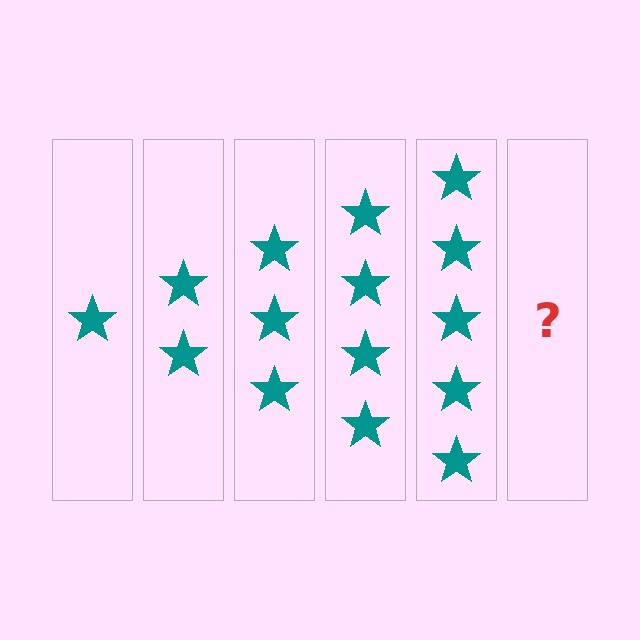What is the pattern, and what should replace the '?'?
The pattern is that each step adds one more star. The '?' should be 6 stars.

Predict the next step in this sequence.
The next step is 6 stars.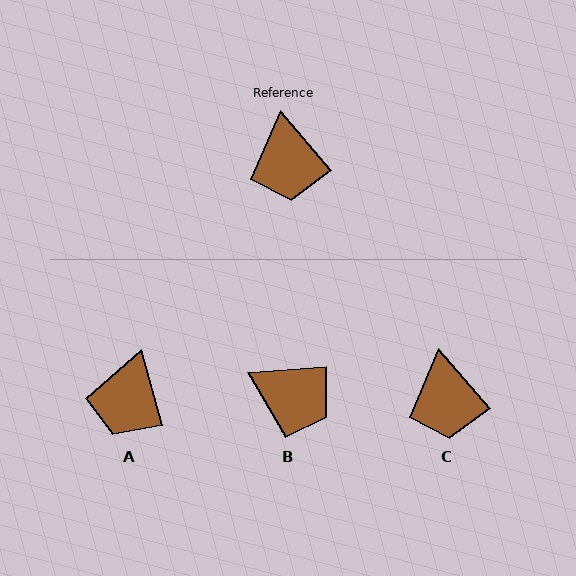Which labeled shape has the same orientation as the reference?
C.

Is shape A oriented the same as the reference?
No, it is off by about 26 degrees.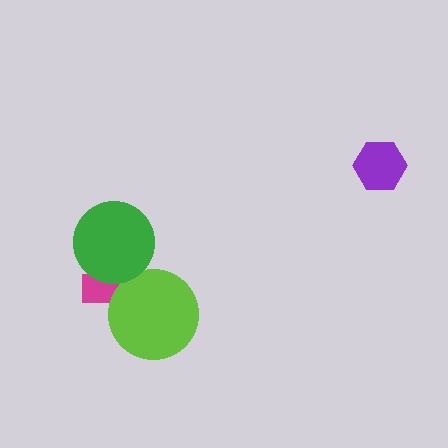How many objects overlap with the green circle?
1 object overlaps with the green circle.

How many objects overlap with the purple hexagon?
0 objects overlap with the purple hexagon.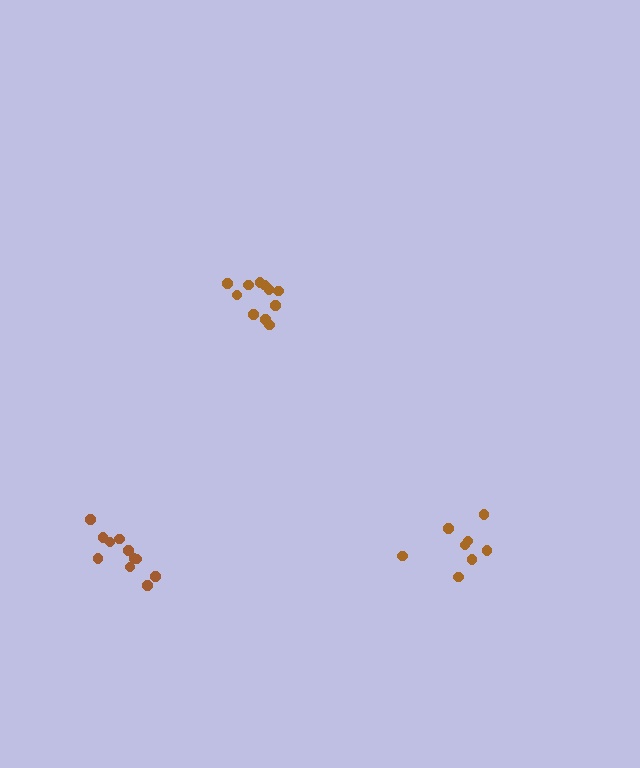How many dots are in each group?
Group 1: 11 dots, Group 2: 8 dots, Group 3: 11 dots (30 total).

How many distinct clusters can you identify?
There are 3 distinct clusters.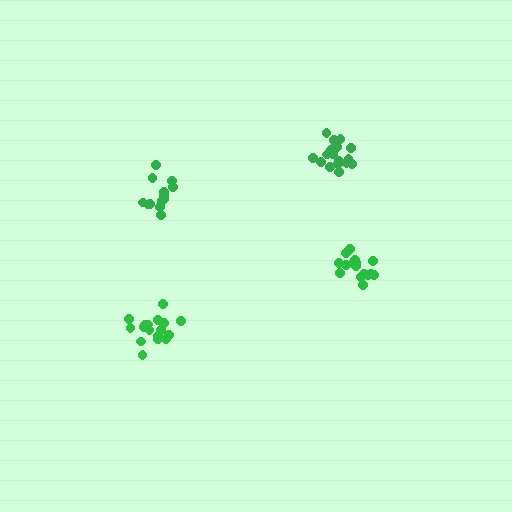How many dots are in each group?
Group 1: 17 dots, Group 2: 16 dots, Group 3: 13 dots, Group 4: 18 dots (64 total).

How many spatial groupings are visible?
There are 4 spatial groupings.